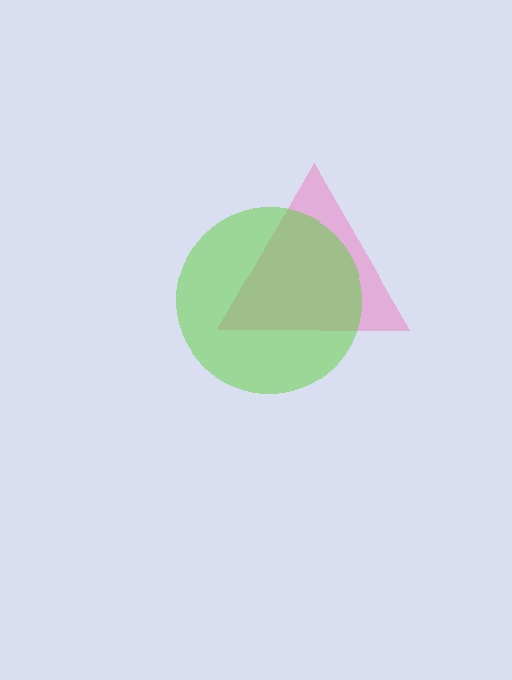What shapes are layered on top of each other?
The layered shapes are: a pink triangle, a lime circle.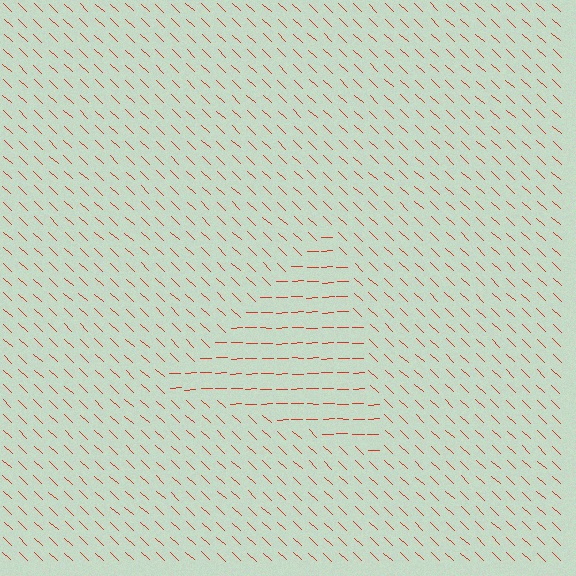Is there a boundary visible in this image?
Yes, there is a texture boundary formed by a change in line orientation.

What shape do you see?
I see a triangle.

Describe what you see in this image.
The image is filled with small red line segments. A triangle region in the image has lines oriented differently from the surrounding lines, creating a visible texture boundary.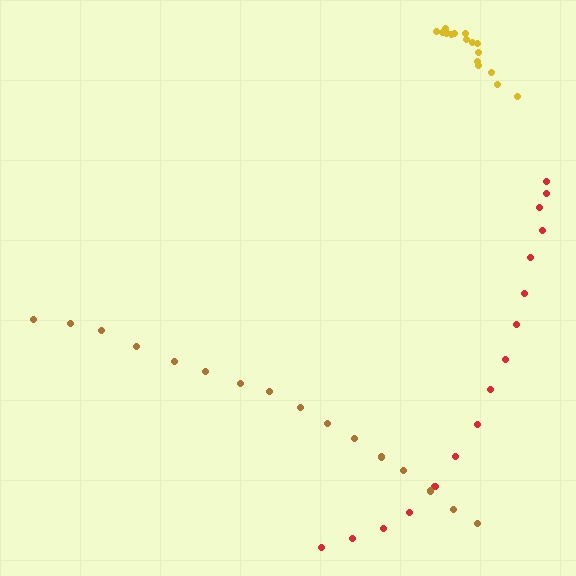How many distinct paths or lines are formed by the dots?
There are 3 distinct paths.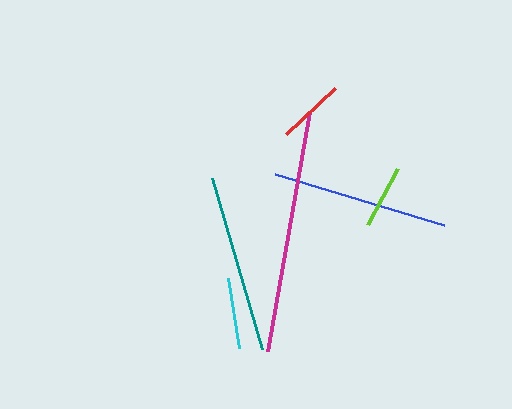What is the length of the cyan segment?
The cyan segment is approximately 71 pixels long.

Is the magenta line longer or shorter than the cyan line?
The magenta line is longer than the cyan line.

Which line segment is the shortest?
The lime line is the shortest at approximately 64 pixels.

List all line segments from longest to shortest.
From longest to shortest: magenta, teal, blue, cyan, red, lime.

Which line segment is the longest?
The magenta line is the longest at approximately 243 pixels.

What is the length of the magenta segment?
The magenta segment is approximately 243 pixels long.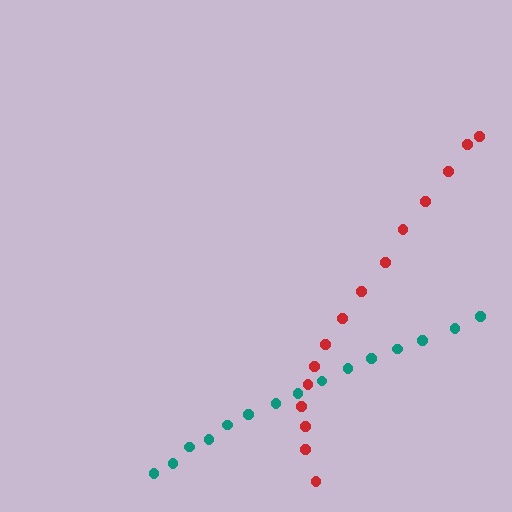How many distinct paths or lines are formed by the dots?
There are 2 distinct paths.